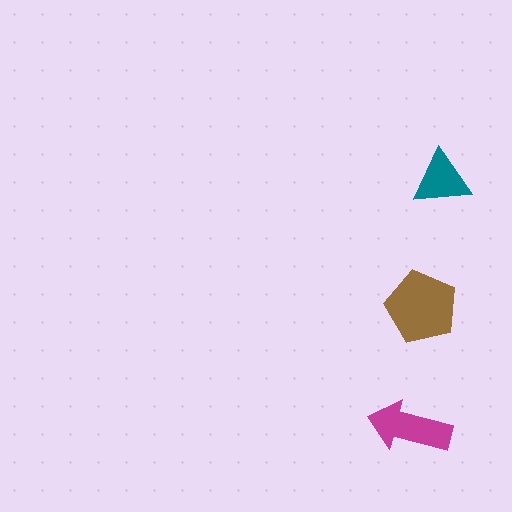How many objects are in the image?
There are 3 objects in the image.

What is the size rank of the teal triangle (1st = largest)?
3rd.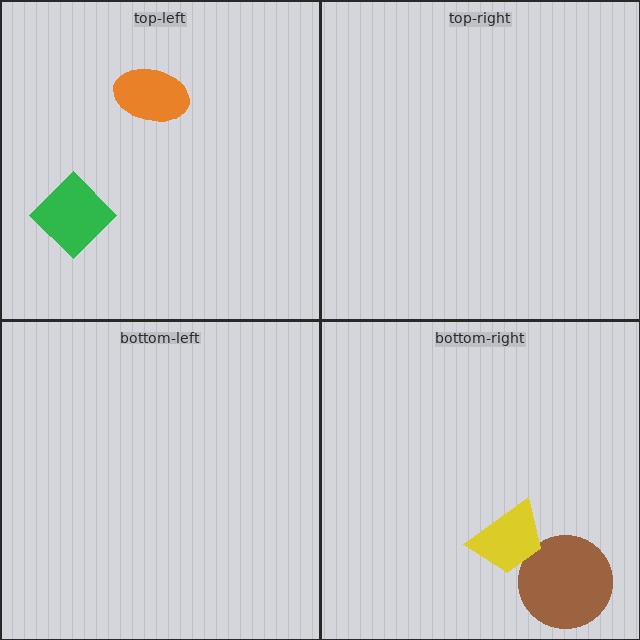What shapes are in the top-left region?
The green diamond, the orange ellipse.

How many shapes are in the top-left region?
2.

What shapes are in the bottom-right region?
The brown circle, the yellow trapezoid.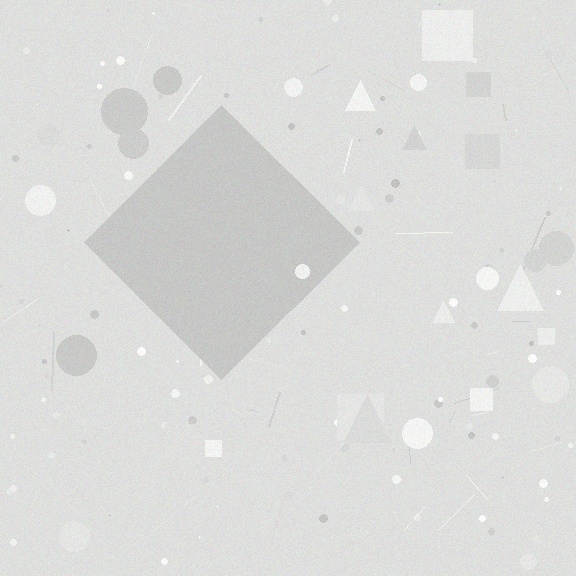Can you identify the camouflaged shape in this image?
The camouflaged shape is a diamond.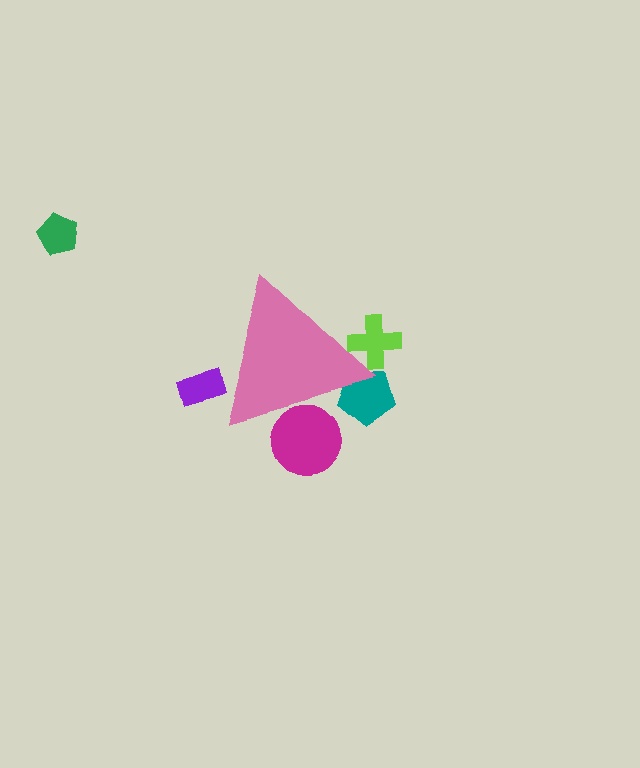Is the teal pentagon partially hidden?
Yes, the teal pentagon is partially hidden behind the pink triangle.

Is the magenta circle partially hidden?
Yes, the magenta circle is partially hidden behind the pink triangle.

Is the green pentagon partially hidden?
No, the green pentagon is fully visible.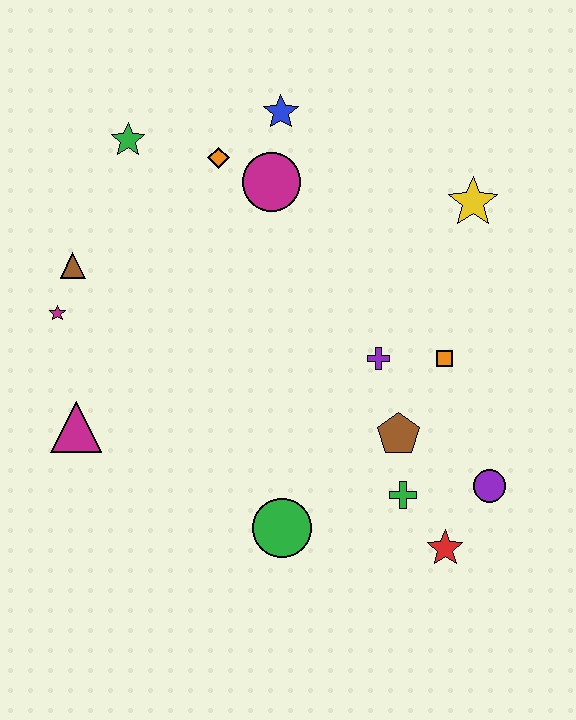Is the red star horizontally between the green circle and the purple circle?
Yes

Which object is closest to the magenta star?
The brown triangle is closest to the magenta star.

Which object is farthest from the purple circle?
The green star is farthest from the purple circle.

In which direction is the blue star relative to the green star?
The blue star is to the right of the green star.